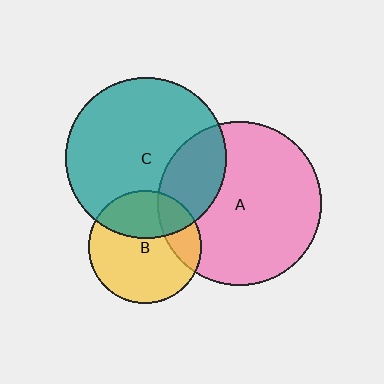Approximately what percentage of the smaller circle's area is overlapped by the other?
Approximately 35%.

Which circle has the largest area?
Circle A (pink).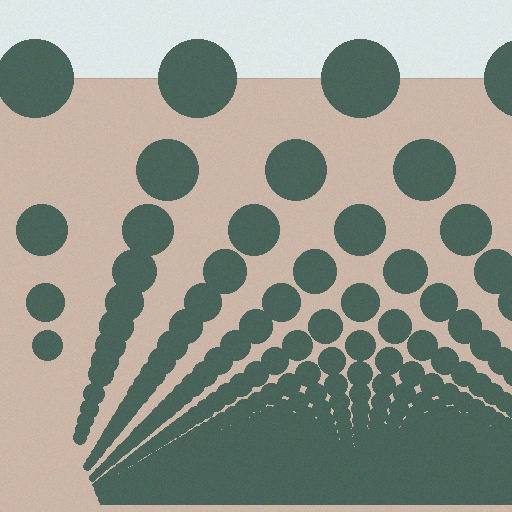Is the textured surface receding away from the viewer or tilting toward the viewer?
The surface appears to tilt toward the viewer. Texture elements get larger and sparser toward the top.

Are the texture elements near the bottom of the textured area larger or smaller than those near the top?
Smaller. The gradient is inverted — elements near the bottom are smaller and denser.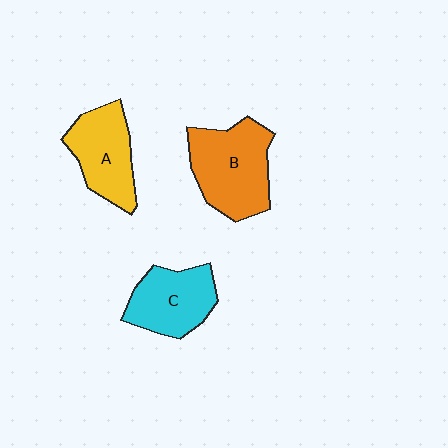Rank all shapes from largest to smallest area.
From largest to smallest: B (orange), A (yellow), C (cyan).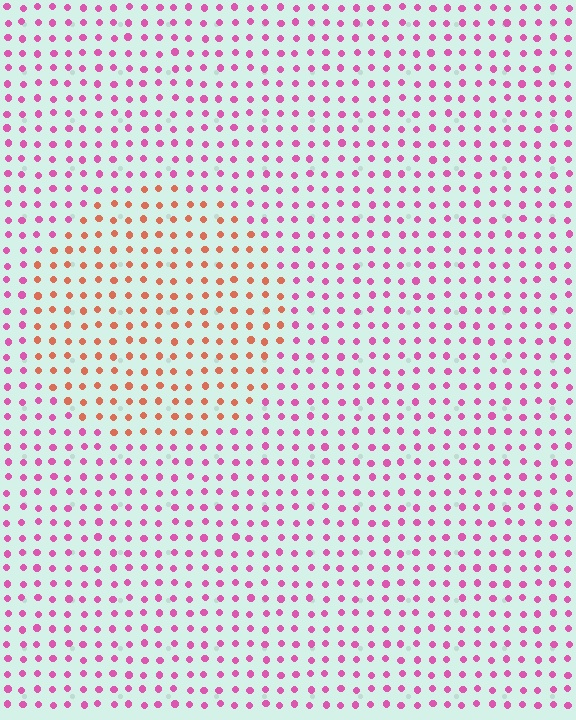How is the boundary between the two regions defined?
The boundary is defined purely by a slight shift in hue (about 51 degrees). Spacing, size, and orientation are identical on both sides.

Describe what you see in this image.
The image is filled with small pink elements in a uniform arrangement. A circle-shaped region is visible where the elements are tinted to a slightly different hue, forming a subtle color boundary.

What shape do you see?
I see a circle.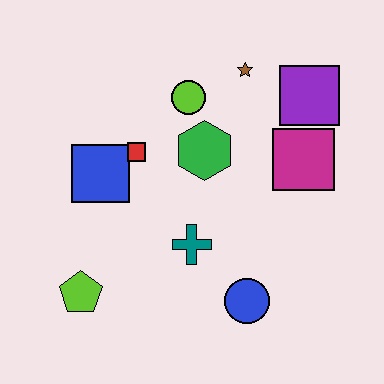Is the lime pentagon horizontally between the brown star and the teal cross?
No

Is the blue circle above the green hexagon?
No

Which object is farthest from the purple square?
The lime pentagon is farthest from the purple square.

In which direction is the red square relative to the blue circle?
The red square is above the blue circle.